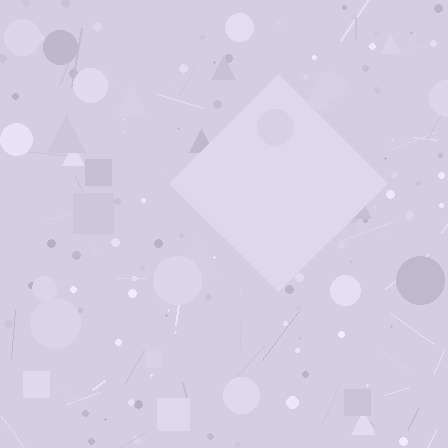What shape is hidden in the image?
A diamond is hidden in the image.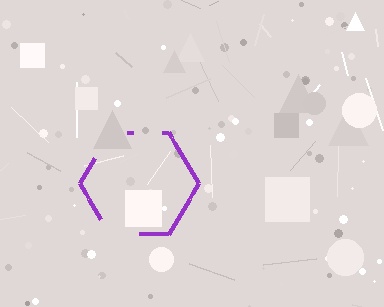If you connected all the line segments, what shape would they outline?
They would outline a hexagon.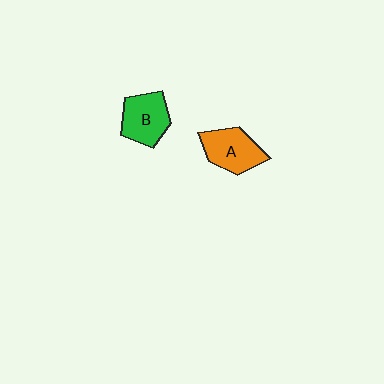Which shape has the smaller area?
Shape B (green).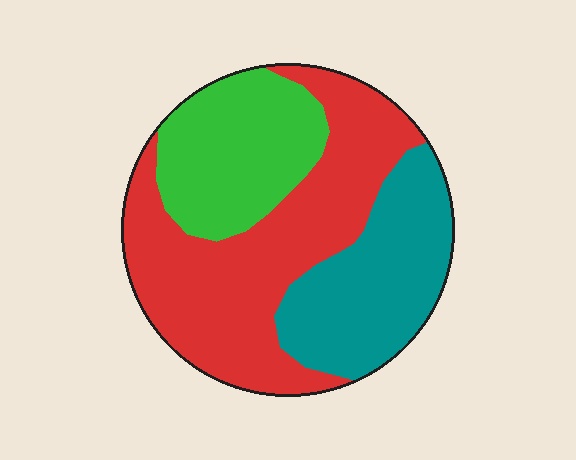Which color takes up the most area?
Red, at roughly 50%.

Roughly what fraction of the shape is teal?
Teal covers 28% of the shape.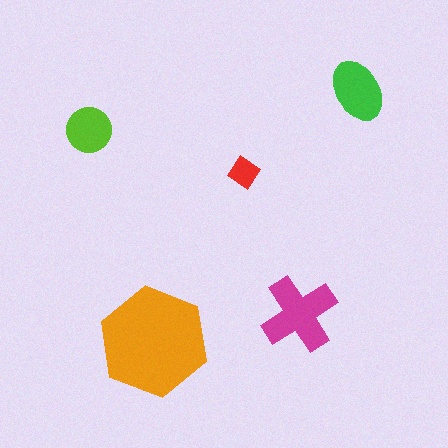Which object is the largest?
The orange hexagon.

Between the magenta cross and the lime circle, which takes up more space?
The magenta cross.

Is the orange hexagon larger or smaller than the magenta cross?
Larger.